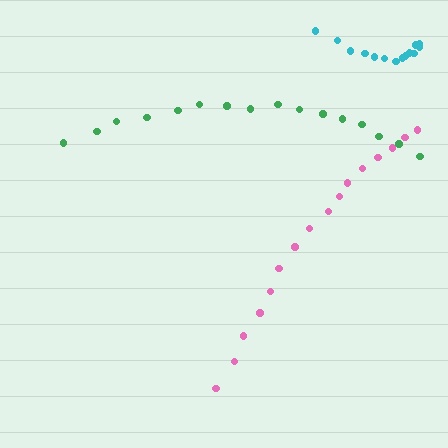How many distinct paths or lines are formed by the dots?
There are 3 distinct paths.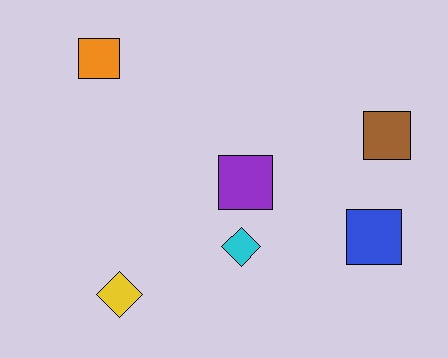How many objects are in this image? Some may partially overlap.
There are 6 objects.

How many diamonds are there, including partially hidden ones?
There are 2 diamonds.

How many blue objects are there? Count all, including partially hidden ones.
There is 1 blue object.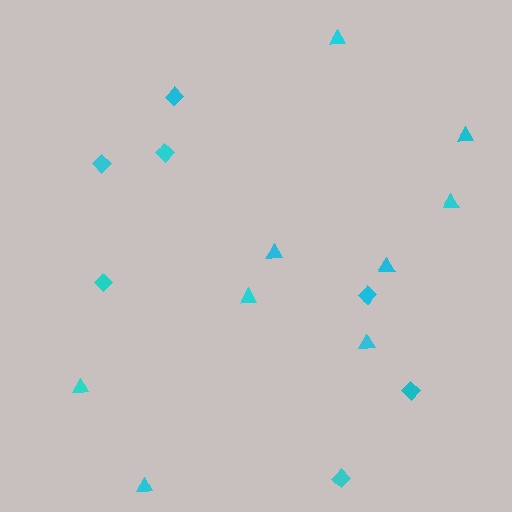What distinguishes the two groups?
There are 2 groups: one group of diamonds (7) and one group of triangles (9).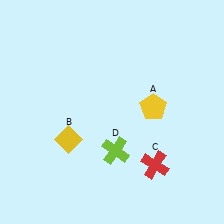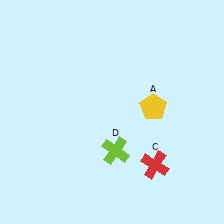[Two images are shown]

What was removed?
The yellow diamond (B) was removed in Image 2.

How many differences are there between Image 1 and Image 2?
There is 1 difference between the two images.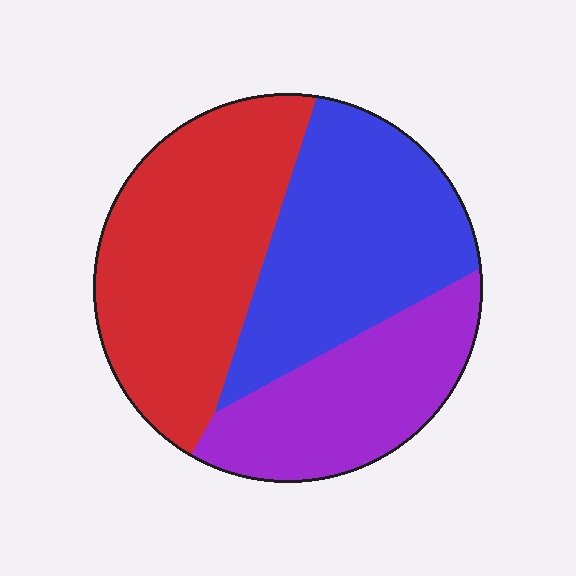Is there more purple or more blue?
Blue.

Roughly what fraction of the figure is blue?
Blue takes up between a third and a half of the figure.